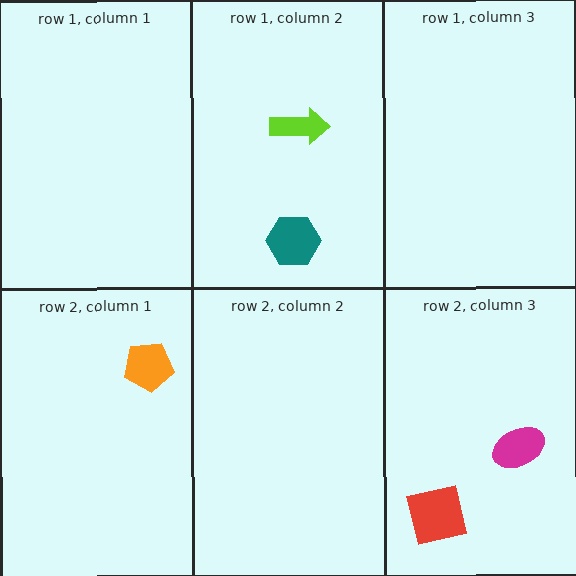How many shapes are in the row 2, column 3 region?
2.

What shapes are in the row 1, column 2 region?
The teal hexagon, the lime arrow.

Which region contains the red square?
The row 2, column 3 region.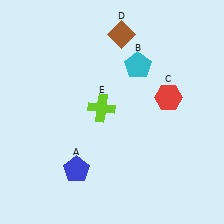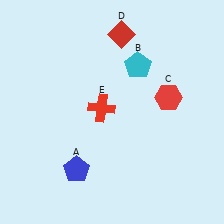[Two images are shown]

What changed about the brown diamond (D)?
In Image 1, D is brown. In Image 2, it changed to red.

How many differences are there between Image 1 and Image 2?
There are 2 differences between the two images.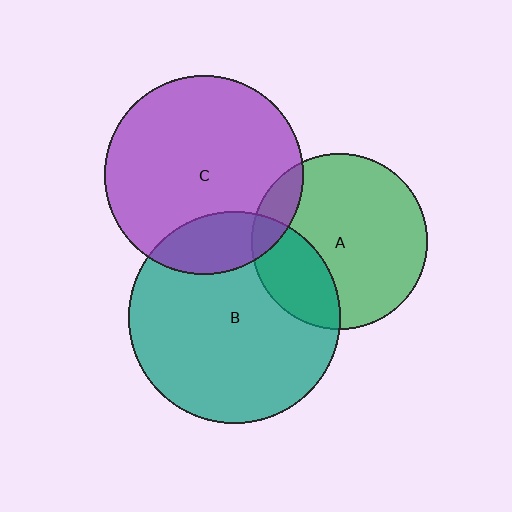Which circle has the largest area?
Circle B (teal).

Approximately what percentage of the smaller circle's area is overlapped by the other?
Approximately 20%.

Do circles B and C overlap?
Yes.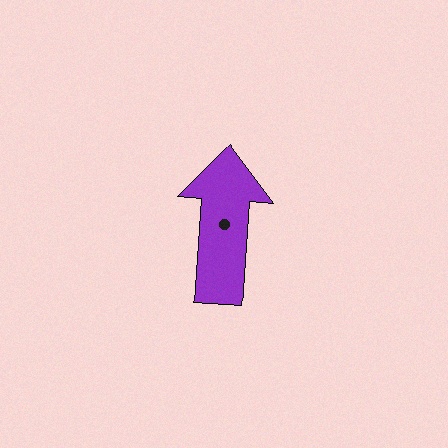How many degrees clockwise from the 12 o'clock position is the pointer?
Approximately 4 degrees.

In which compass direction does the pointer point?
North.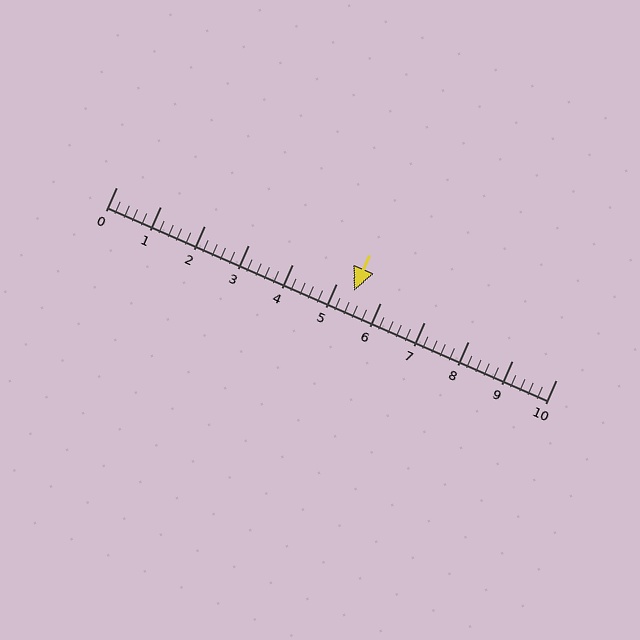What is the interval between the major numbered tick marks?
The major tick marks are spaced 1 units apart.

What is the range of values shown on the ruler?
The ruler shows values from 0 to 10.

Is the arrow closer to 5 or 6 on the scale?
The arrow is closer to 5.